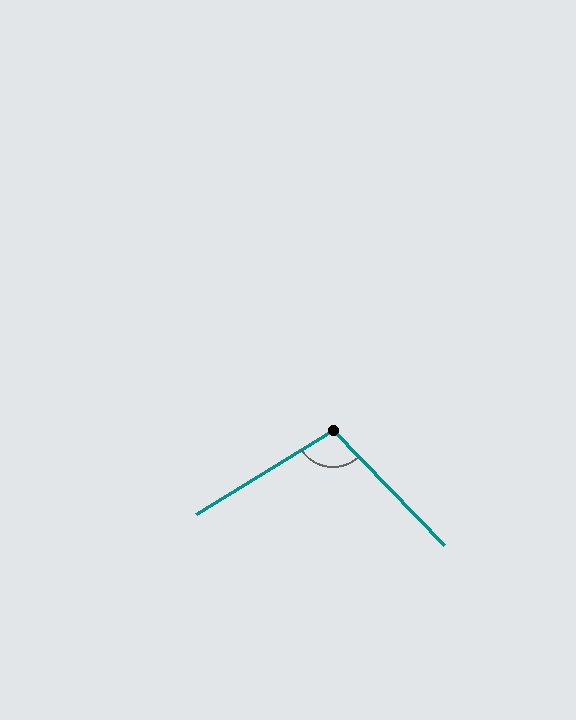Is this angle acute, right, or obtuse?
It is obtuse.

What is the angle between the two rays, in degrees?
Approximately 103 degrees.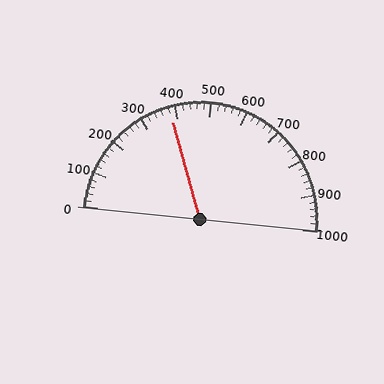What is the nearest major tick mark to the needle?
The nearest major tick mark is 400.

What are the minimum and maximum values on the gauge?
The gauge ranges from 0 to 1000.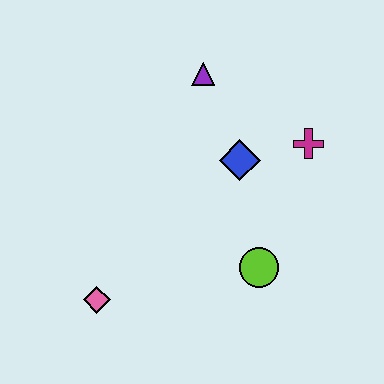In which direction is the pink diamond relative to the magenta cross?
The pink diamond is to the left of the magenta cross.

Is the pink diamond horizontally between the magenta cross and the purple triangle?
No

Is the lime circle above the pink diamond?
Yes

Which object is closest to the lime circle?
The blue diamond is closest to the lime circle.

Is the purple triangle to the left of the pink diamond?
No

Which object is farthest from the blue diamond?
The pink diamond is farthest from the blue diamond.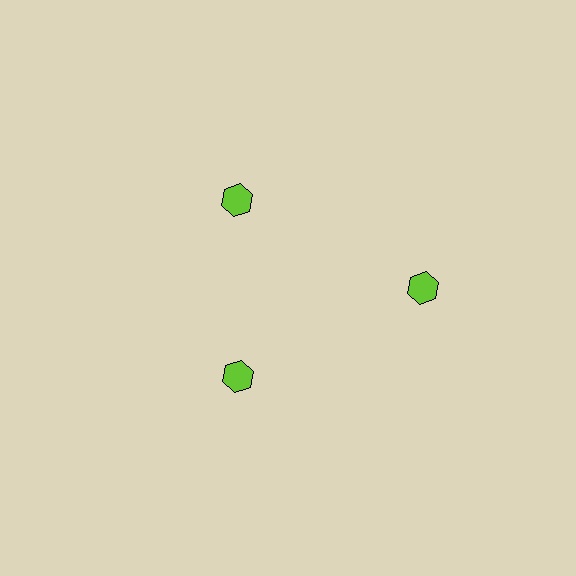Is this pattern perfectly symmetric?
No. The 3 lime hexagons are arranged in a ring, but one element near the 3 o'clock position is pushed outward from the center, breaking the 3-fold rotational symmetry.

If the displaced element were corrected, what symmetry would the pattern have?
It would have 3-fold rotational symmetry — the pattern would map onto itself every 120 degrees.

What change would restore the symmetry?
The symmetry would be restored by moving it inward, back onto the ring so that all 3 hexagons sit at equal angles and equal distance from the center.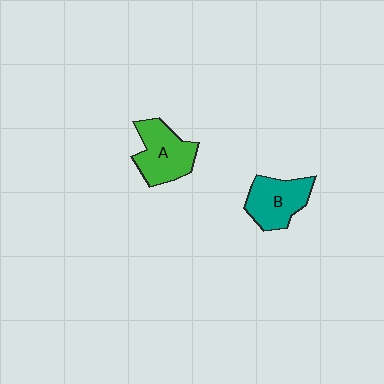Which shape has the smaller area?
Shape B (teal).